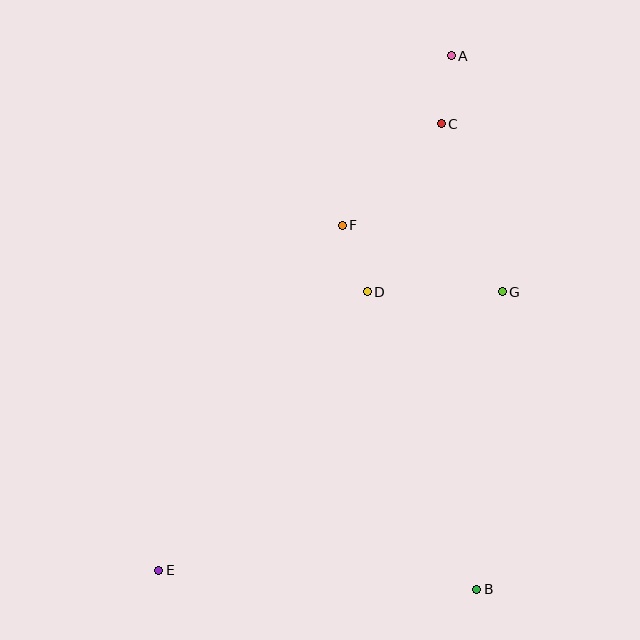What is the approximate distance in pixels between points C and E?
The distance between C and E is approximately 528 pixels.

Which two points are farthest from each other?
Points A and E are farthest from each other.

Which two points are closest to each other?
Points A and C are closest to each other.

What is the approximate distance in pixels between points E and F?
The distance between E and F is approximately 391 pixels.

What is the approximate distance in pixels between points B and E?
The distance between B and E is approximately 318 pixels.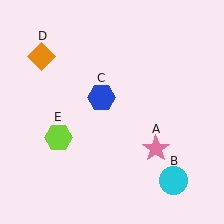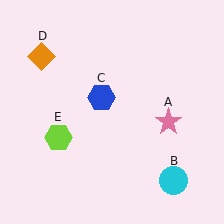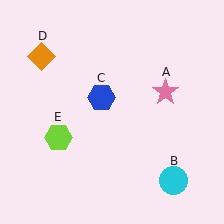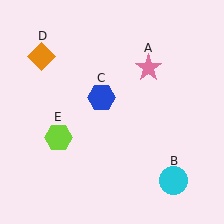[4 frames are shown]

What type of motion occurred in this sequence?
The pink star (object A) rotated counterclockwise around the center of the scene.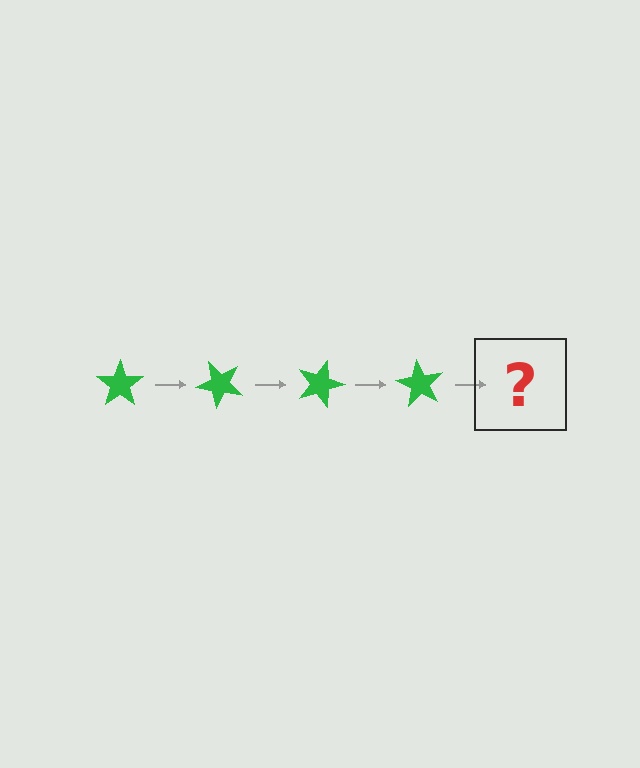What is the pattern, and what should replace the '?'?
The pattern is that the star rotates 45 degrees each step. The '?' should be a green star rotated 180 degrees.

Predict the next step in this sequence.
The next step is a green star rotated 180 degrees.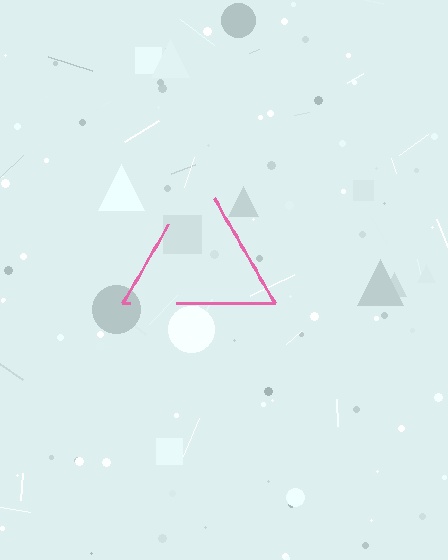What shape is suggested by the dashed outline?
The dashed outline suggests a triangle.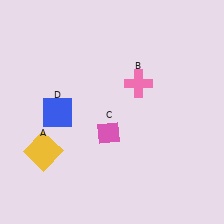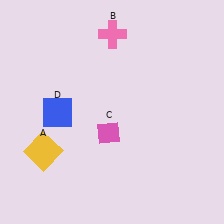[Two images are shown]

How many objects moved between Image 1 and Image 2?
1 object moved between the two images.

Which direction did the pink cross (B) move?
The pink cross (B) moved up.